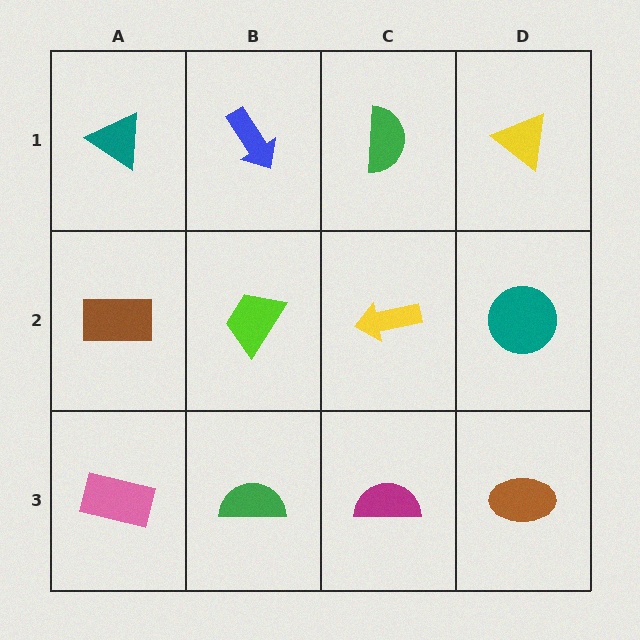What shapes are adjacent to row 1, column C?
A yellow arrow (row 2, column C), a blue arrow (row 1, column B), a yellow triangle (row 1, column D).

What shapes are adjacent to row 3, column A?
A brown rectangle (row 2, column A), a green semicircle (row 3, column B).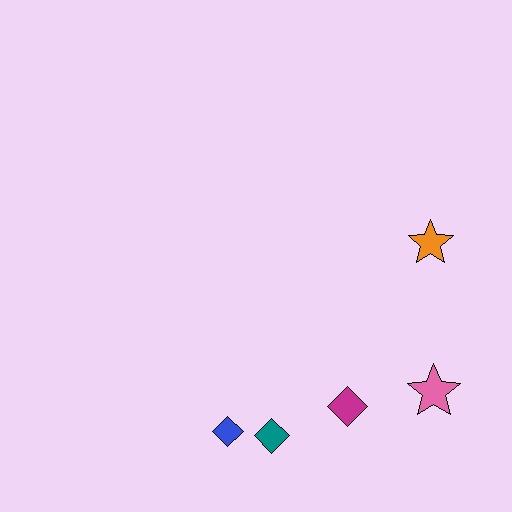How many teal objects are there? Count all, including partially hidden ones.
There is 1 teal object.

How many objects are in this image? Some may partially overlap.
There are 5 objects.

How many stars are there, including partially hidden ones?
There are 2 stars.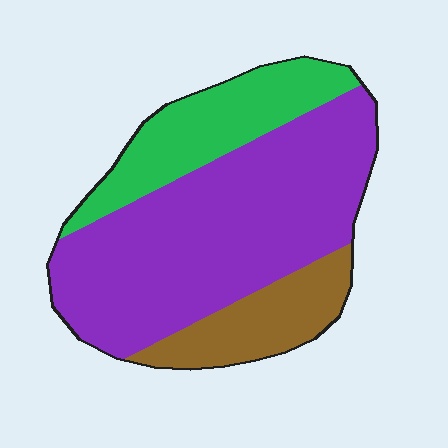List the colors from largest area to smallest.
From largest to smallest: purple, green, brown.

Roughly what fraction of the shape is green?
Green takes up about one quarter (1/4) of the shape.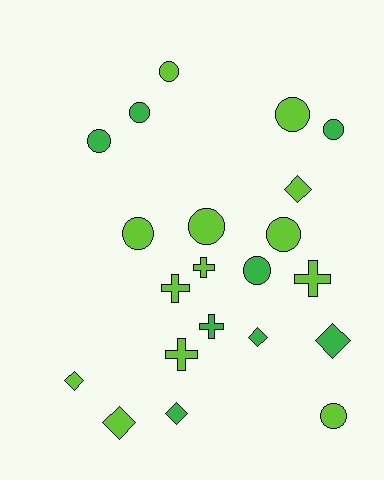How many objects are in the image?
There are 21 objects.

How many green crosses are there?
There is 1 green cross.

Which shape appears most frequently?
Circle, with 10 objects.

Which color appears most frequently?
Lime, with 13 objects.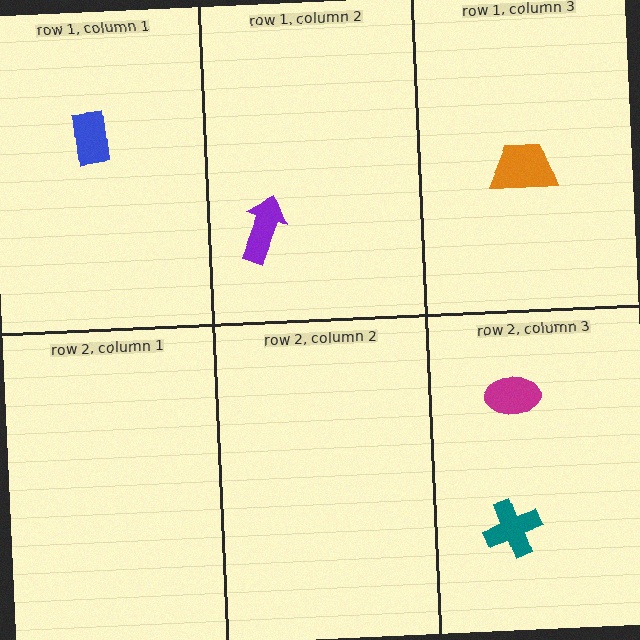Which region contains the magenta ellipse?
The row 2, column 3 region.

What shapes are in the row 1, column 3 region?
The orange trapezoid.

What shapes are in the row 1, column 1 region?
The blue rectangle.